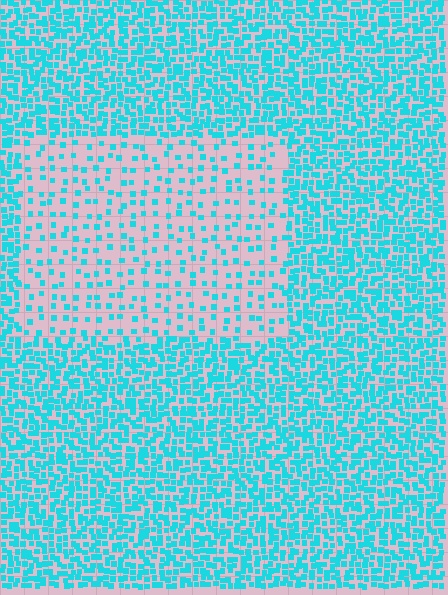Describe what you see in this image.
The image contains small cyan elements arranged at two different densities. A rectangle-shaped region is visible where the elements are less densely packed than the surrounding area.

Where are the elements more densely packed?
The elements are more densely packed outside the rectangle boundary.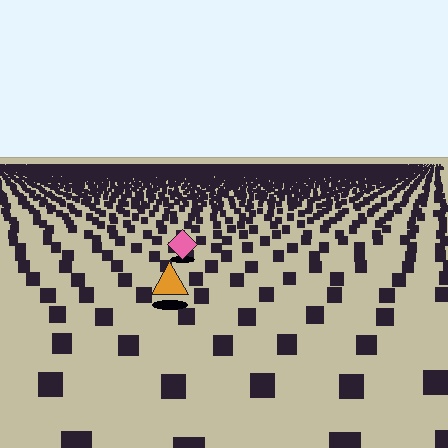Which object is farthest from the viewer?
The pink diamond is farthest from the viewer. It appears smaller and the ground texture around it is denser.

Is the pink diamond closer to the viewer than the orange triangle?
No. The orange triangle is closer — you can tell from the texture gradient: the ground texture is coarser near it.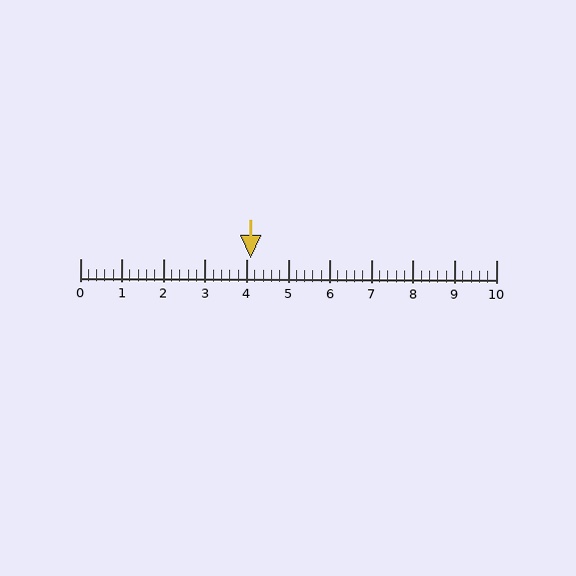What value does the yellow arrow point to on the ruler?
The yellow arrow points to approximately 4.1.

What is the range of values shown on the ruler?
The ruler shows values from 0 to 10.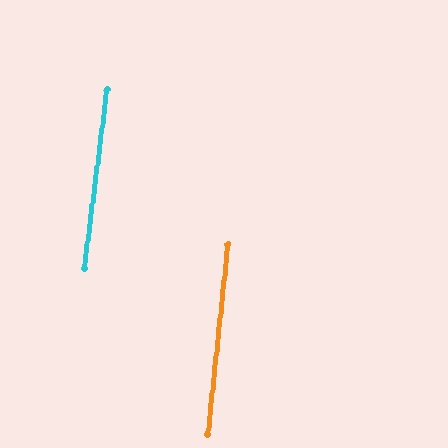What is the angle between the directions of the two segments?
Approximately 1 degree.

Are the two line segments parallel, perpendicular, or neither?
Parallel — their directions differ by only 1.4°.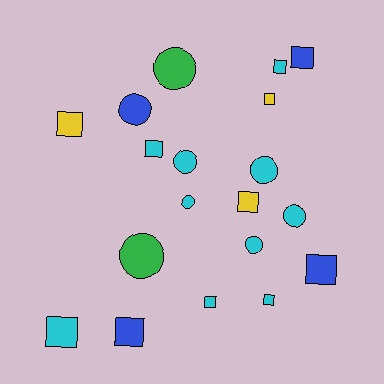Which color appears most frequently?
Cyan, with 10 objects.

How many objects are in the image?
There are 19 objects.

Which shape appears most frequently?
Square, with 11 objects.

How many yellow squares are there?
There are 3 yellow squares.